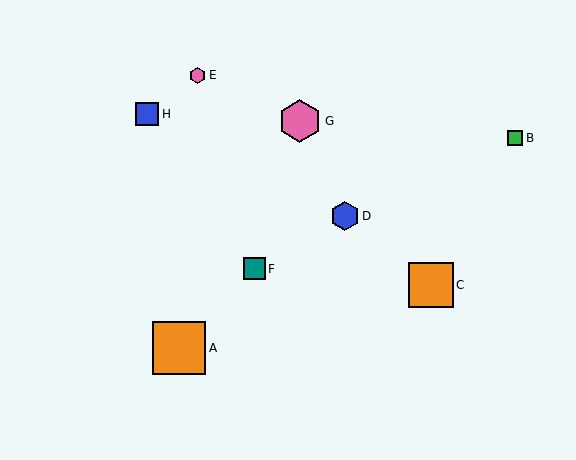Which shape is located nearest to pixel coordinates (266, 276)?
The teal square (labeled F) at (254, 269) is nearest to that location.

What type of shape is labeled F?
Shape F is a teal square.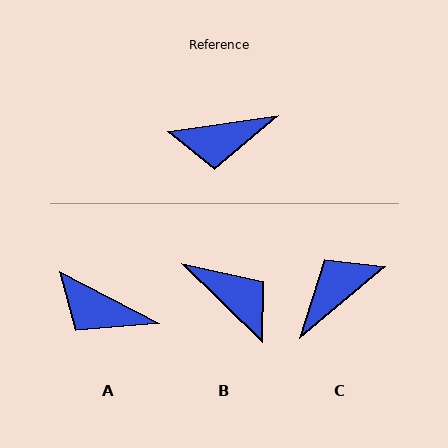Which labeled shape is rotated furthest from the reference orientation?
C, about 148 degrees away.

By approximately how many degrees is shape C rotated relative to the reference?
Approximately 148 degrees clockwise.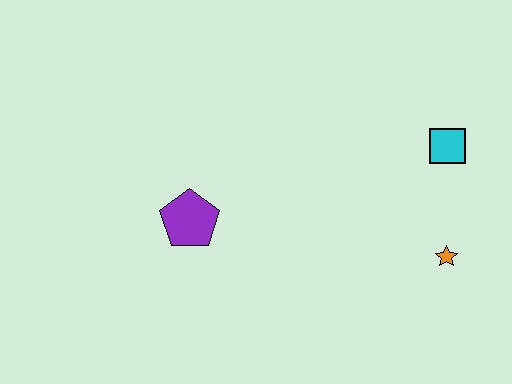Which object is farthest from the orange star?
The purple pentagon is farthest from the orange star.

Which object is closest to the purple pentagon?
The orange star is closest to the purple pentagon.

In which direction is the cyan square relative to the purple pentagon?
The cyan square is to the right of the purple pentagon.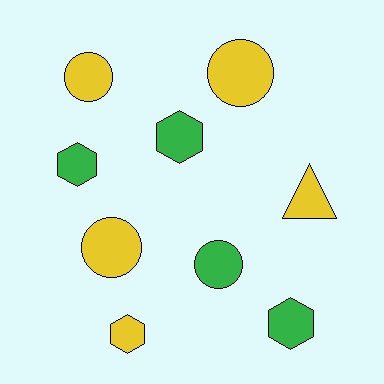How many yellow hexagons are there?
There is 1 yellow hexagon.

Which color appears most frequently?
Yellow, with 5 objects.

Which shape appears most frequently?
Hexagon, with 4 objects.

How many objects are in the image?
There are 9 objects.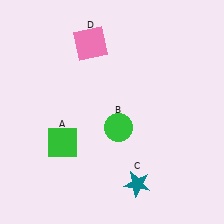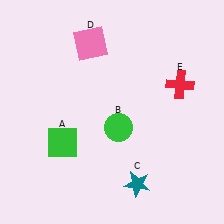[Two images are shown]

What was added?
A red cross (E) was added in Image 2.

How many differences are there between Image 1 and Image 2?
There is 1 difference between the two images.